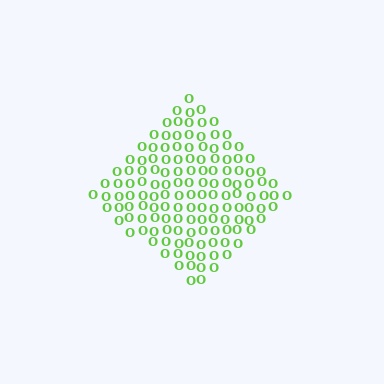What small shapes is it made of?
It is made of small letter O's.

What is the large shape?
The large shape is a diamond.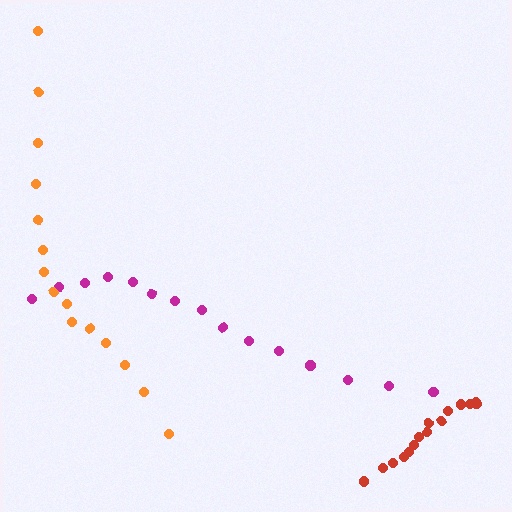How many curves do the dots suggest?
There are 3 distinct paths.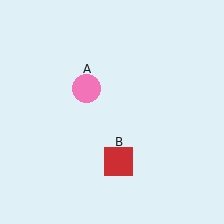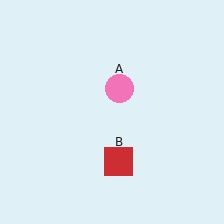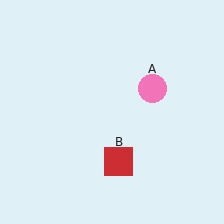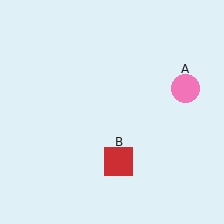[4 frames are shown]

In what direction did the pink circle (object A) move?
The pink circle (object A) moved right.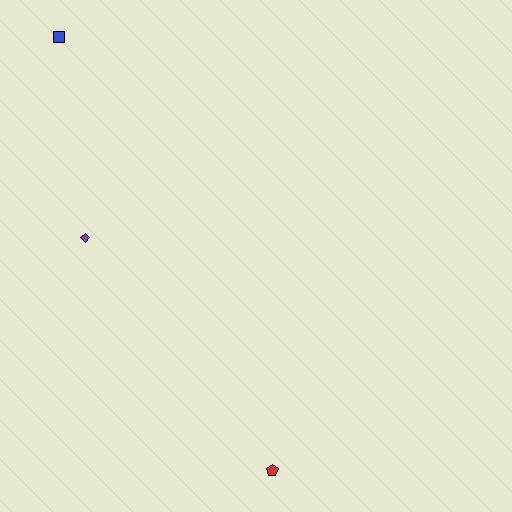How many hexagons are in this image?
There are no hexagons.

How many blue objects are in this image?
There is 1 blue object.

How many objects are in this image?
There are 3 objects.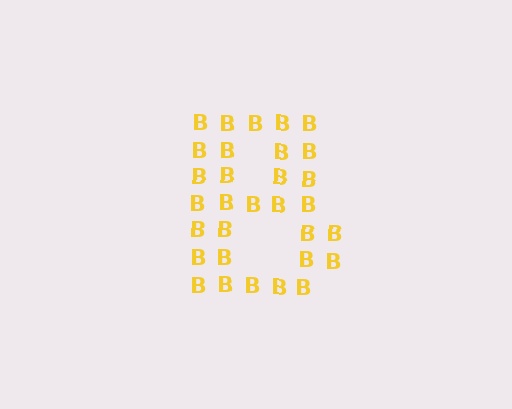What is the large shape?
The large shape is the letter B.